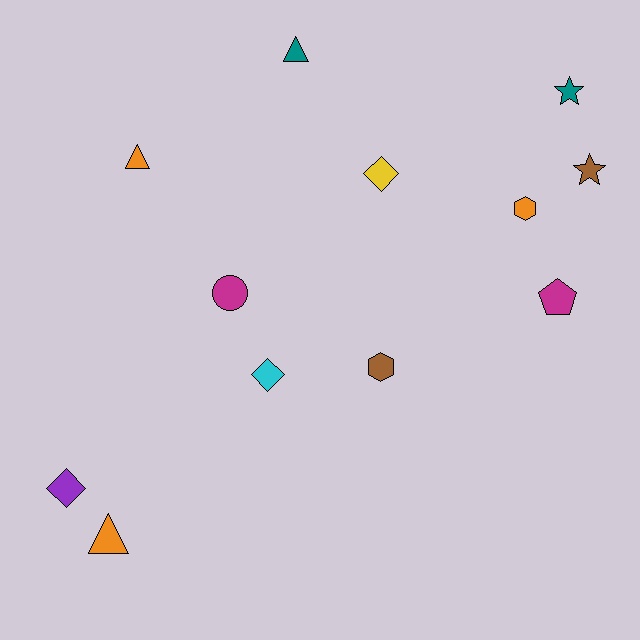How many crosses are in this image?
There are no crosses.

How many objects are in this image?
There are 12 objects.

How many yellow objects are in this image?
There is 1 yellow object.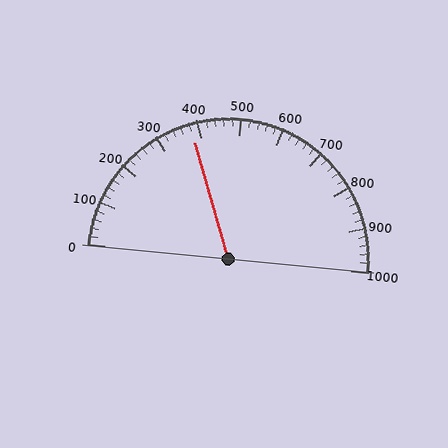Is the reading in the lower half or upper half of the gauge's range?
The reading is in the lower half of the range (0 to 1000).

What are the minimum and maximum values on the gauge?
The gauge ranges from 0 to 1000.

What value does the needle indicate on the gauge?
The needle indicates approximately 380.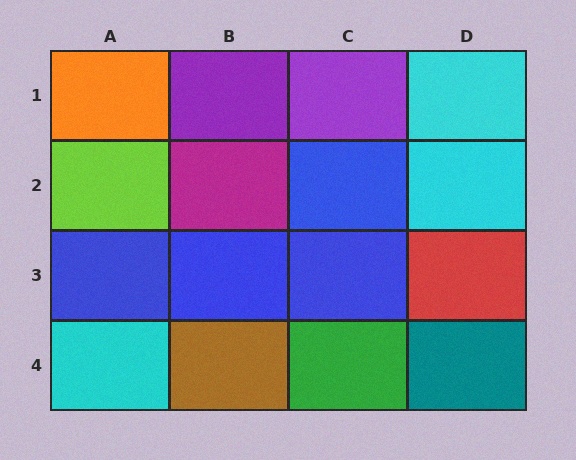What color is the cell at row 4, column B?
Brown.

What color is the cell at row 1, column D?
Cyan.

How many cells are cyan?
3 cells are cyan.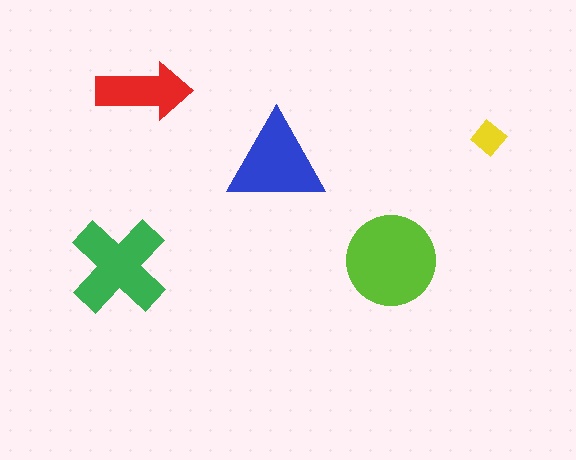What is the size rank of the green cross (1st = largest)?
2nd.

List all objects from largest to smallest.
The lime circle, the green cross, the blue triangle, the red arrow, the yellow diamond.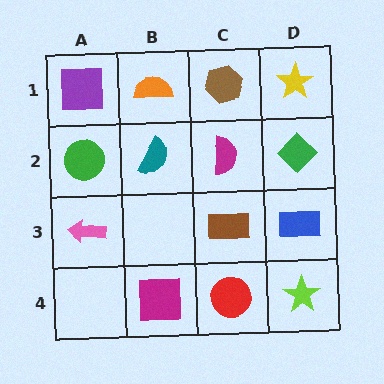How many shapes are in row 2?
4 shapes.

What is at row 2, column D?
A green diamond.